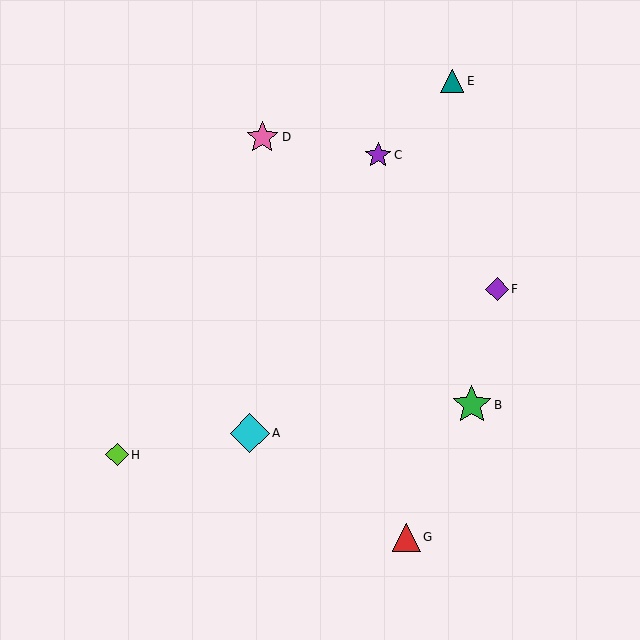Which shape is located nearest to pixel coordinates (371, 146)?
The purple star (labeled C) at (378, 155) is nearest to that location.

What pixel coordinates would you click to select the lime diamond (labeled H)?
Click at (117, 455) to select the lime diamond H.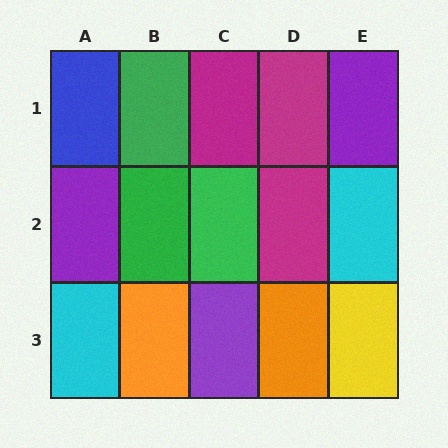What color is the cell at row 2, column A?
Purple.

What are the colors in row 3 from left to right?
Cyan, orange, purple, orange, yellow.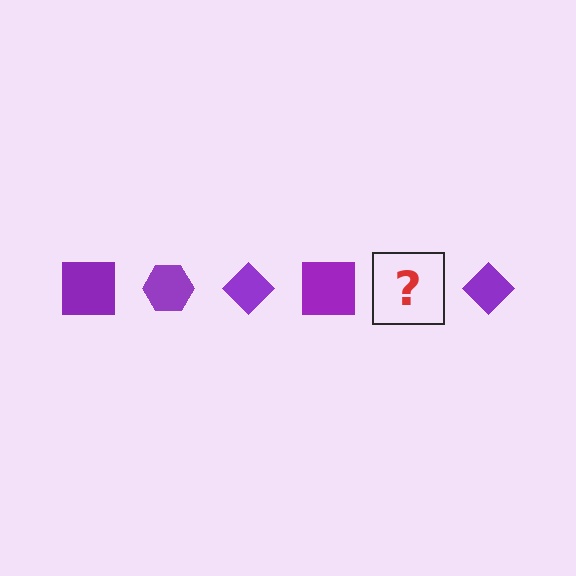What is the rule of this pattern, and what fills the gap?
The rule is that the pattern cycles through square, hexagon, diamond shapes in purple. The gap should be filled with a purple hexagon.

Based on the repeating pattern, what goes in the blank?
The blank should be a purple hexagon.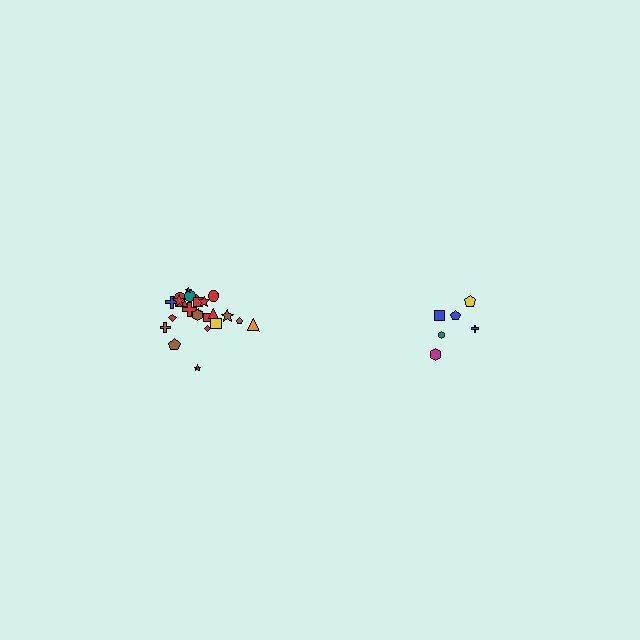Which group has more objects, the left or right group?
The left group.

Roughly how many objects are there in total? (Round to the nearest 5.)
Roughly 30 objects in total.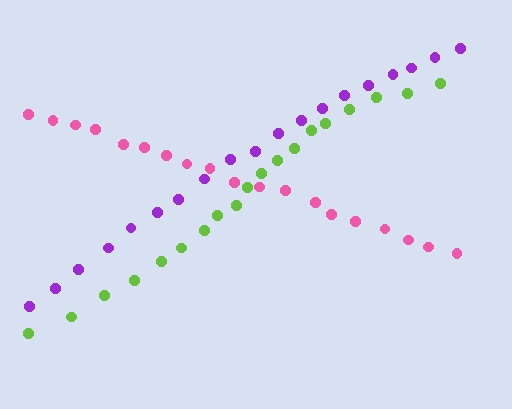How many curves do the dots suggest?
There are 3 distinct paths.